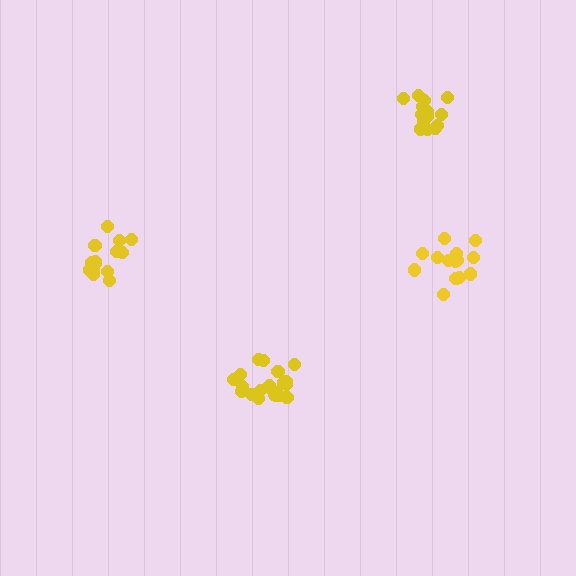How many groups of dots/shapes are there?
There are 4 groups.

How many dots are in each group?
Group 1: 14 dots, Group 2: 15 dots, Group 3: 20 dots, Group 4: 14 dots (63 total).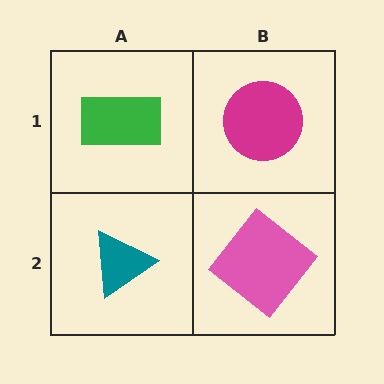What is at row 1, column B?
A magenta circle.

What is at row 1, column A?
A green rectangle.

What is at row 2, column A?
A teal triangle.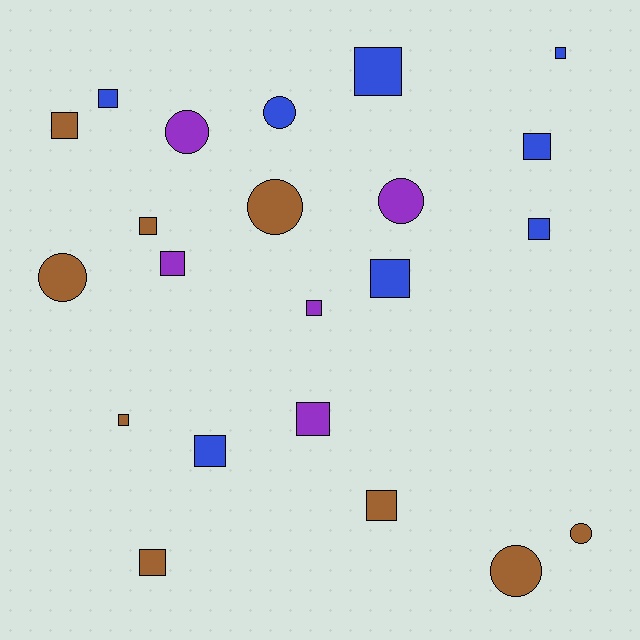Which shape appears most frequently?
Square, with 15 objects.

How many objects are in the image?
There are 22 objects.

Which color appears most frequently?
Brown, with 9 objects.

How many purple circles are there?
There are 2 purple circles.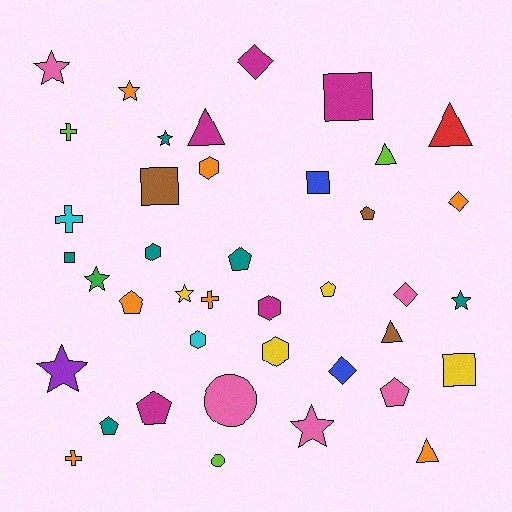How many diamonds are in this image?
There are 4 diamonds.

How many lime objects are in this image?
There are 3 lime objects.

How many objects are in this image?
There are 40 objects.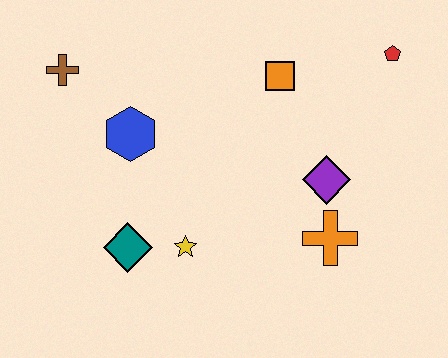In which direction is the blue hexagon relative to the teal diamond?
The blue hexagon is above the teal diamond.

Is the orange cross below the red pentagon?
Yes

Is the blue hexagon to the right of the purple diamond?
No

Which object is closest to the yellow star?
The teal diamond is closest to the yellow star.